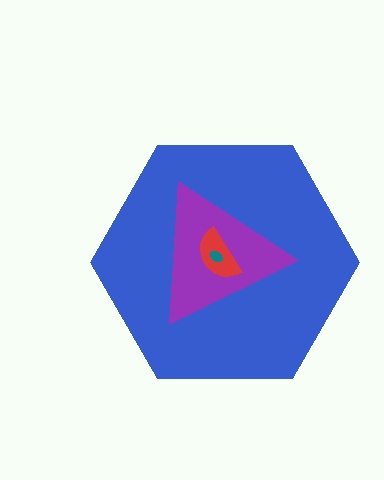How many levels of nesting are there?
4.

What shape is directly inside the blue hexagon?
The purple triangle.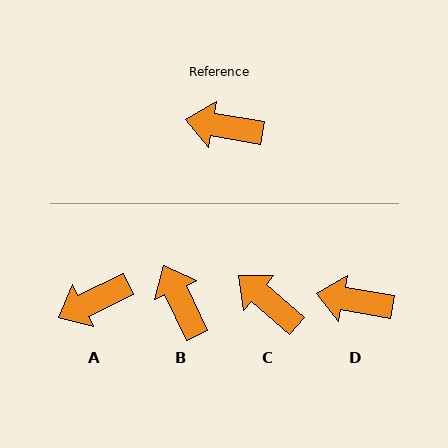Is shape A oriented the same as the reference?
No, it is off by about 36 degrees.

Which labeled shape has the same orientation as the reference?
D.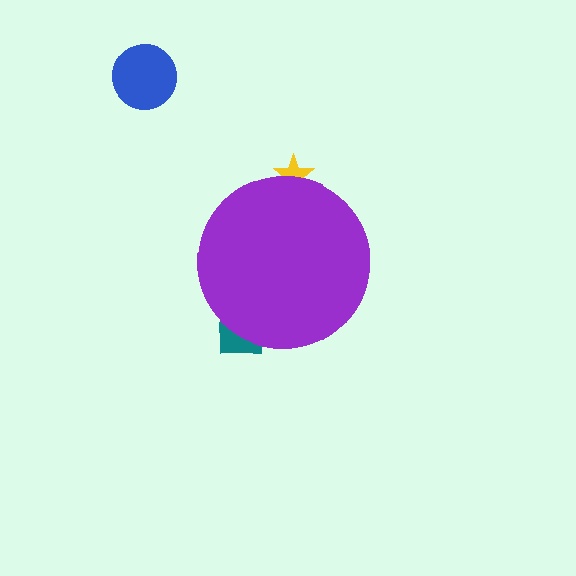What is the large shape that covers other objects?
A purple circle.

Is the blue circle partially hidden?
No, the blue circle is fully visible.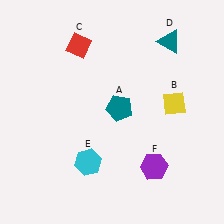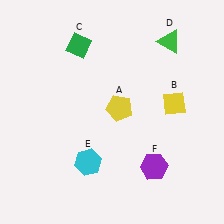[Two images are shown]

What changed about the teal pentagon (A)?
In Image 1, A is teal. In Image 2, it changed to yellow.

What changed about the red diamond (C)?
In Image 1, C is red. In Image 2, it changed to green.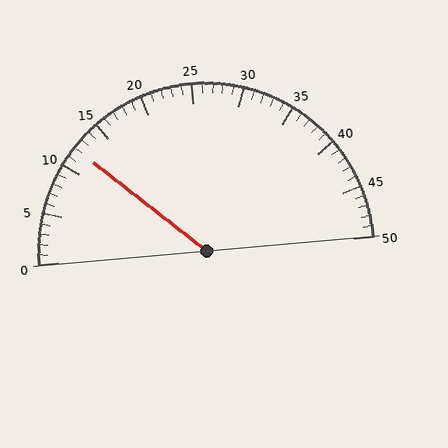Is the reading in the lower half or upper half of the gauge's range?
The reading is in the lower half of the range (0 to 50).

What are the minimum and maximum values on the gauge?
The gauge ranges from 0 to 50.